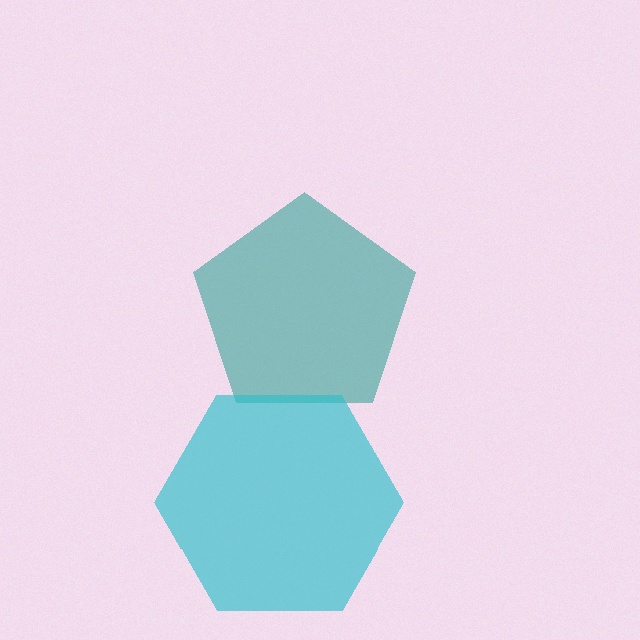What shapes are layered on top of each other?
The layered shapes are: a teal pentagon, a cyan hexagon.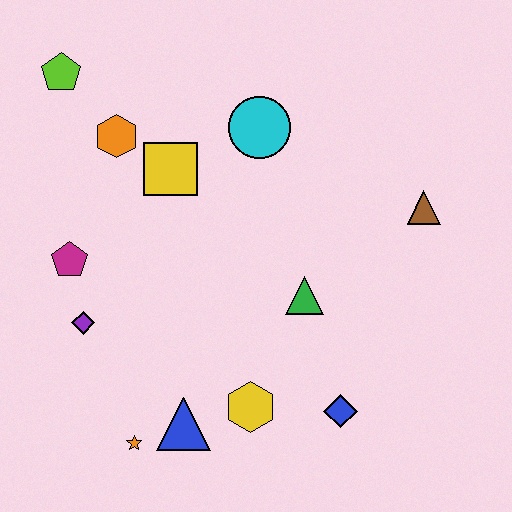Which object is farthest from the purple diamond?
The brown triangle is farthest from the purple diamond.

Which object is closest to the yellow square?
The orange hexagon is closest to the yellow square.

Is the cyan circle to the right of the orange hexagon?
Yes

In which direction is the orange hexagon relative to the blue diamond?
The orange hexagon is above the blue diamond.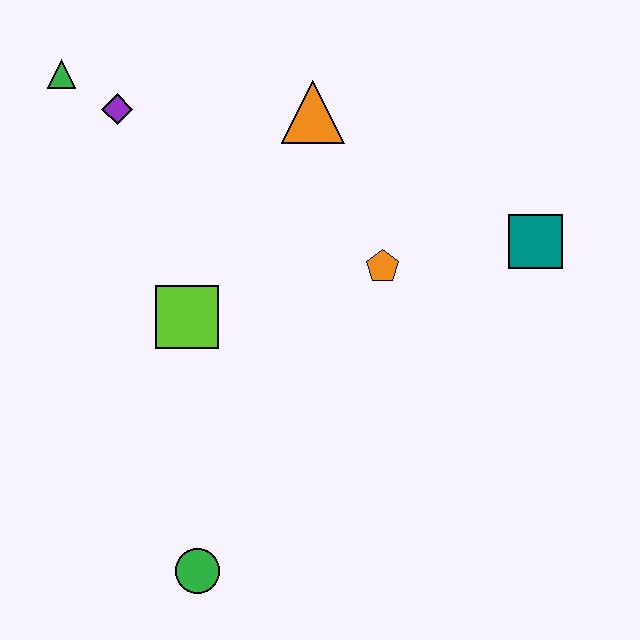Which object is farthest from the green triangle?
The green circle is farthest from the green triangle.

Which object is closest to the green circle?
The lime square is closest to the green circle.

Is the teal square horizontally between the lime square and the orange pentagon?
No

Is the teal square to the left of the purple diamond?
No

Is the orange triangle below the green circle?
No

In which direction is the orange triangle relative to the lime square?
The orange triangle is above the lime square.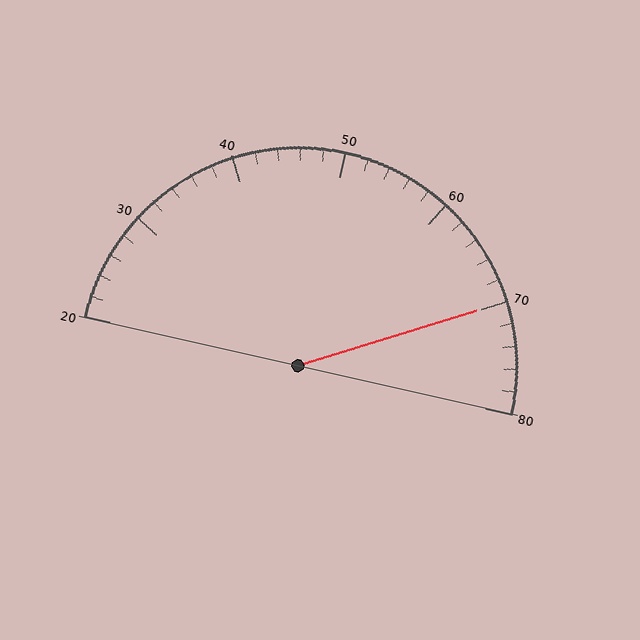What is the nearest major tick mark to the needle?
The nearest major tick mark is 70.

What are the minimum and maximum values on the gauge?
The gauge ranges from 20 to 80.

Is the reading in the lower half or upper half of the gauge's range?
The reading is in the upper half of the range (20 to 80).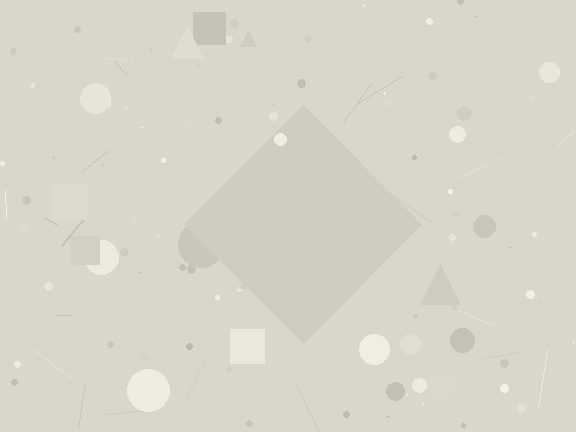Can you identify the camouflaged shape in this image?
The camouflaged shape is a diamond.